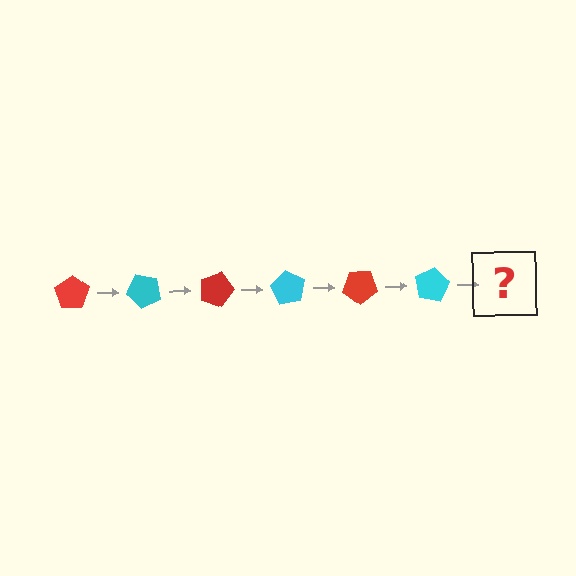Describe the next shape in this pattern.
It should be a red pentagon, rotated 270 degrees from the start.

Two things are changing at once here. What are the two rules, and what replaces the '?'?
The two rules are that it rotates 45 degrees each step and the color cycles through red and cyan. The '?' should be a red pentagon, rotated 270 degrees from the start.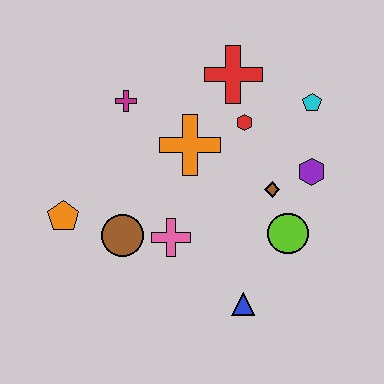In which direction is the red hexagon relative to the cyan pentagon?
The red hexagon is to the left of the cyan pentagon.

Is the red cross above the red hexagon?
Yes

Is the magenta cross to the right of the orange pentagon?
Yes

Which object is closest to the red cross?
The red hexagon is closest to the red cross.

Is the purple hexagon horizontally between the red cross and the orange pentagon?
No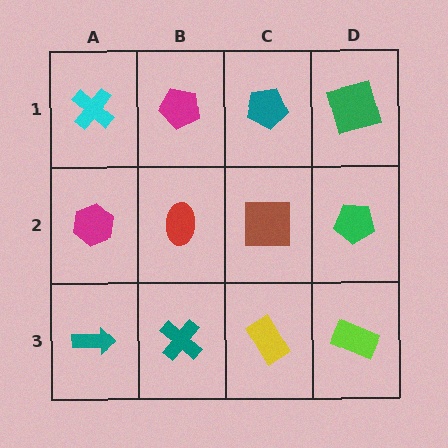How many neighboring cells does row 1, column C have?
3.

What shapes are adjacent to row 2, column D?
A green square (row 1, column D), a lime rectangle (row 3, column D), a brown square (row 2, column C).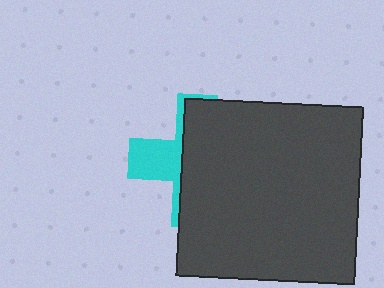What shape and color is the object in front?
The object in front is a dark gray square.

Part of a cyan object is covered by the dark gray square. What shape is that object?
It is a cross.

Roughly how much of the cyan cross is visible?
A small part of it is visible (roughly 30%).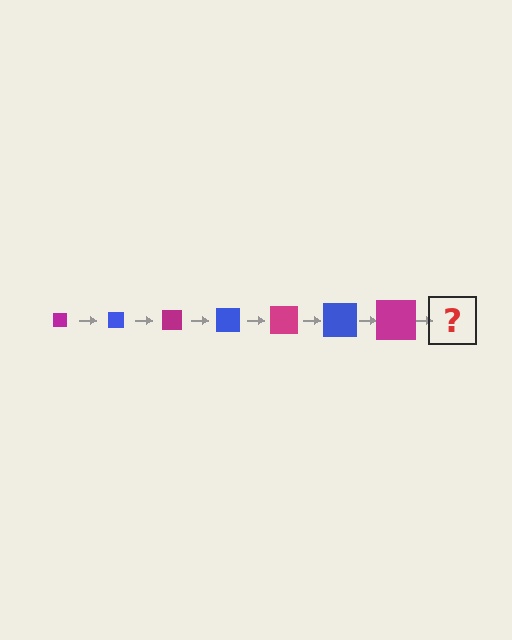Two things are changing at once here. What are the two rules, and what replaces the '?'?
The two rules are that the square grows larger each step and the color cycles through magenta and blue. The '?' should be a blue square, larger than the previous one.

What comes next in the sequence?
The next element should be a blue square, larger than the previous one.